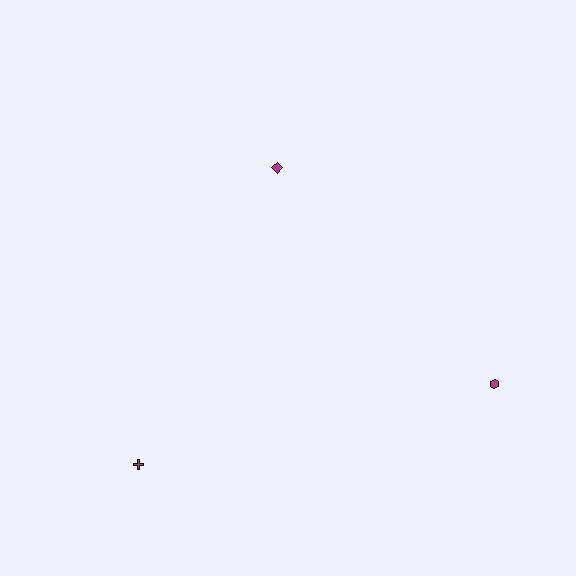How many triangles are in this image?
There are no triangles.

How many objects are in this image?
There are 3 objects.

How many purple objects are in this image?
There are no purple objects.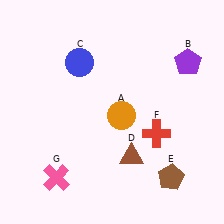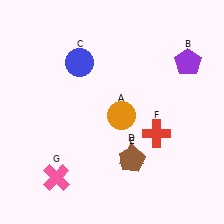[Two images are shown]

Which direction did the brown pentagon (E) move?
The brown pentagon (E) moved left.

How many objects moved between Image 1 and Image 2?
1 object moved between the two images.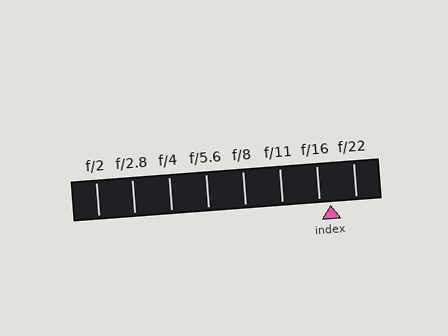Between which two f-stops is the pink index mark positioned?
The index mark is between f/16 and f/22.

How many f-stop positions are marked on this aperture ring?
There are 8 f-stop positions marked.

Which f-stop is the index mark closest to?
The index mark is closest to f/16.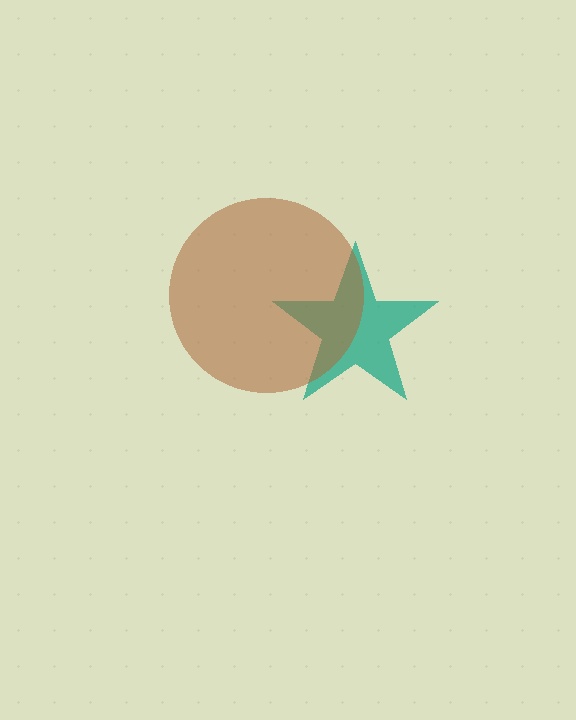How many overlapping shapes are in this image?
There are 2 overlapping shapes in the image.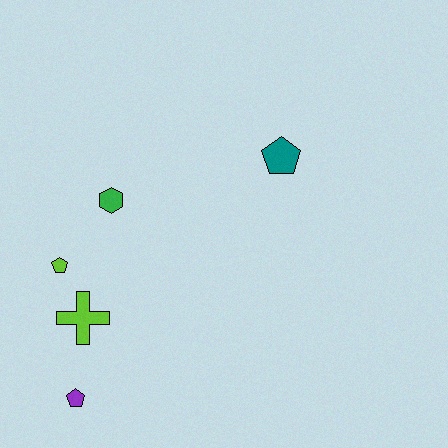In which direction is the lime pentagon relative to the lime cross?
The lime pentagon is above the lime cross.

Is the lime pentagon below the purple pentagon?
No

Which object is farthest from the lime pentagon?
The teal pentagon is farthest from the lime pentagon.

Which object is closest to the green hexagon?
The lime pentagon is closest to the green hexagon.